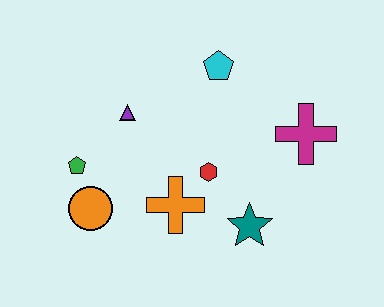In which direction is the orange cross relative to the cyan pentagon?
The orange cross is below the cyan pentagon.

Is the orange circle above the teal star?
Yes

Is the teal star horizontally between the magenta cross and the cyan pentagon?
Yes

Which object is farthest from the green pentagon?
The magenta cross is farthest from the green pentagon.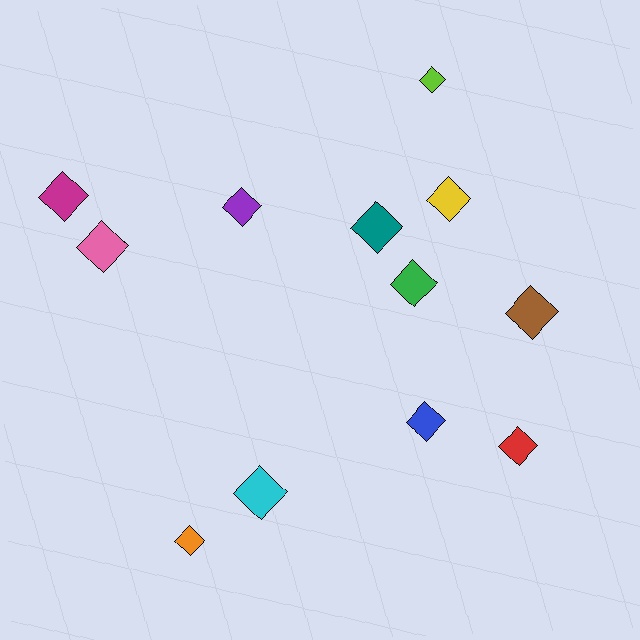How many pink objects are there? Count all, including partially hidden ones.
There is 1 pink object.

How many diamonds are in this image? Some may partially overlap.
There are 12 diamonds.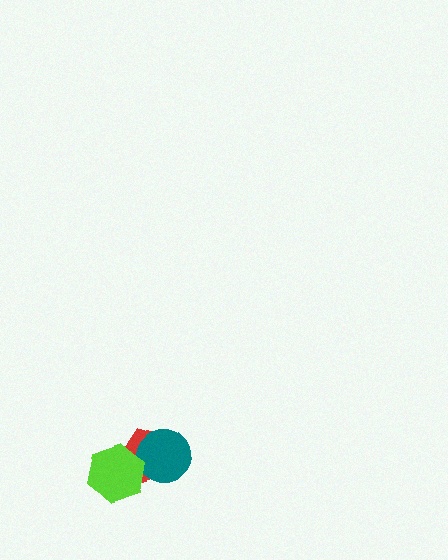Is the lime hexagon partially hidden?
No, no other shape covers it.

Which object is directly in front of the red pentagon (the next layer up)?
The teal circle is directly in front of the red pentagon.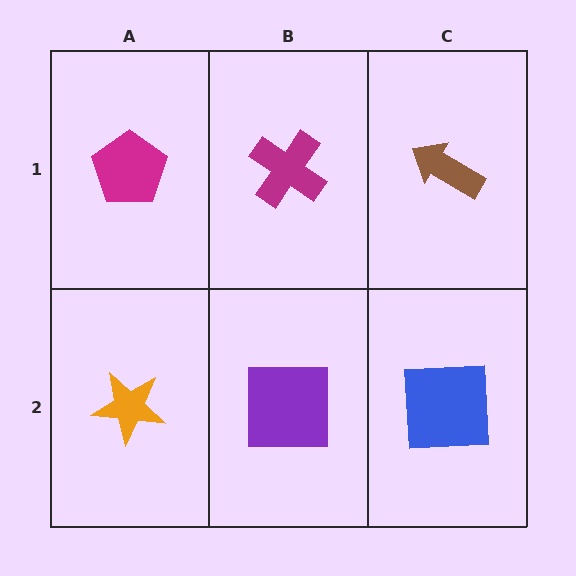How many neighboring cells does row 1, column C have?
2.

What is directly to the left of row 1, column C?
A magenta cross.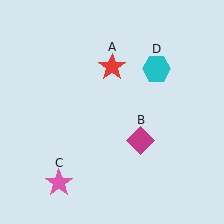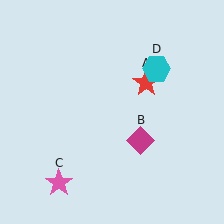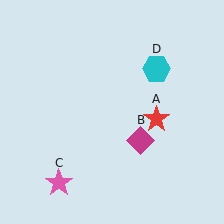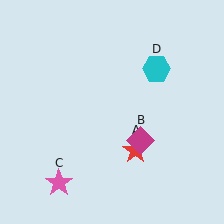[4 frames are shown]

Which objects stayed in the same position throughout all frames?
Magenta diamond (object B) and pink star (object C) and cyan hexagon (object D) remained stationary.